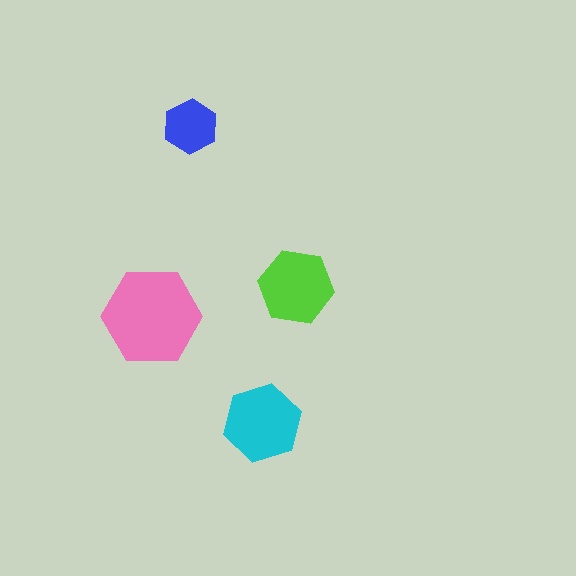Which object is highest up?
The blue hexagon is topmost.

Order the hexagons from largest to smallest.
the pink one, the cyan one, the lime one, the blue one.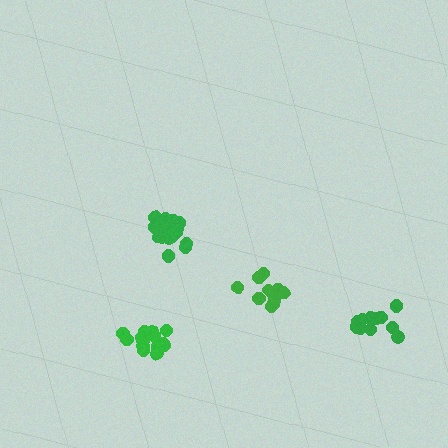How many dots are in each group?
Group 1: 11 dots, Group 2: 11 dots, Group 3: 15 dots, Group 4: 17 dots (54 total).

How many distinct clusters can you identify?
There are 4 distinct clusters.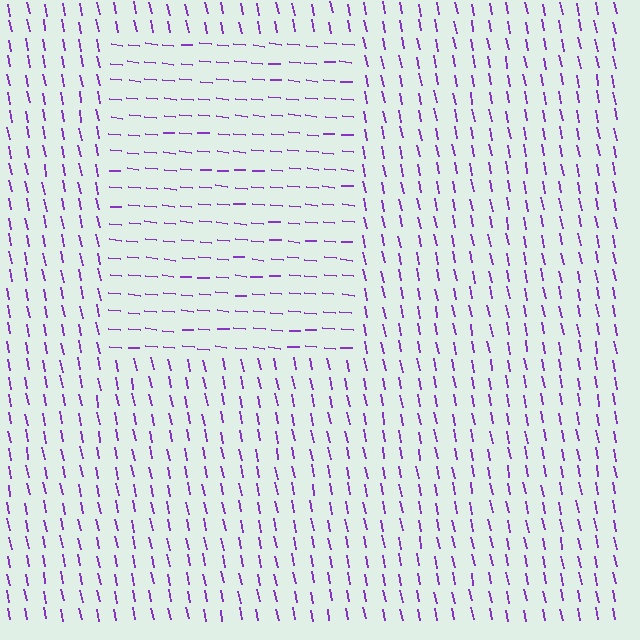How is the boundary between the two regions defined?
The boundary is defined purely by a change in line orientation (approximately 73 degrees difference). All lines are the same color and thickness.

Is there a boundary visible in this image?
Yes, there is a texture boundary formed by a change in line orientation.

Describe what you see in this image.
The image is filled with small purple line segments. A rectangle region in the image has lines oriented differently from the surrounding lines, creating a visible texture boundary.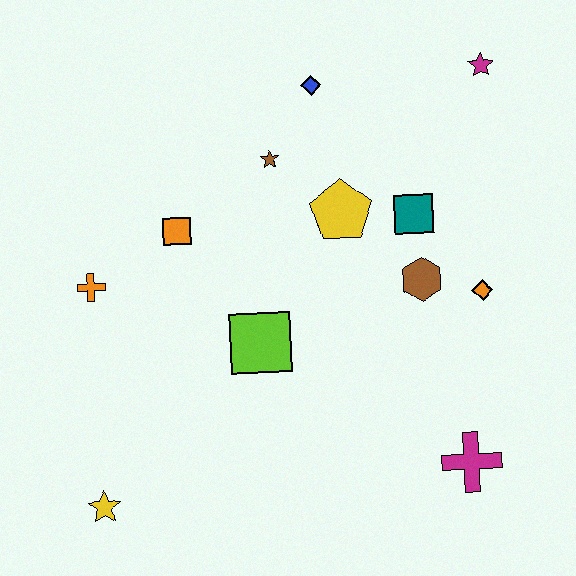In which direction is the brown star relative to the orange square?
The brown star is to the right of the orange square.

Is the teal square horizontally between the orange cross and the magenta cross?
Yes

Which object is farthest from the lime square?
The magenta star is farthest from the lime square.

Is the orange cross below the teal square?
Yes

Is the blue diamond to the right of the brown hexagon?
No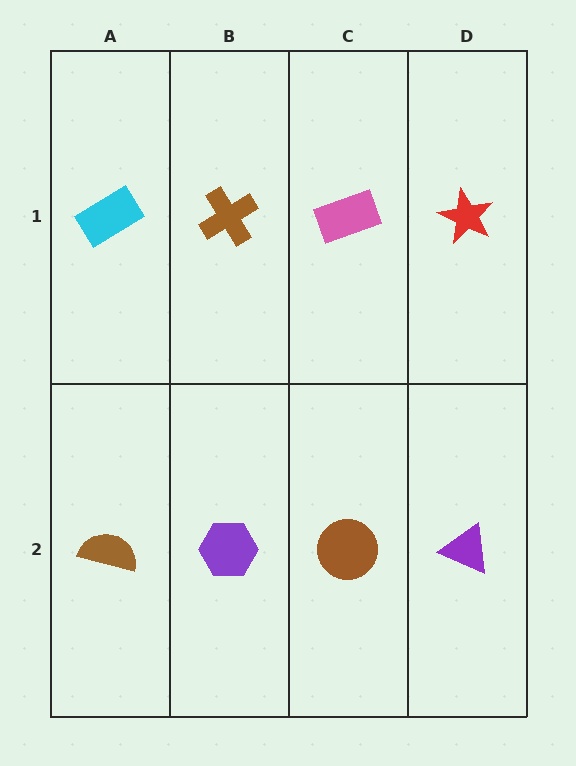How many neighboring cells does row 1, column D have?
2.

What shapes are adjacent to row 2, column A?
A cyan rectangle (row 1, column A), a purple hexagon (row 2, column B).